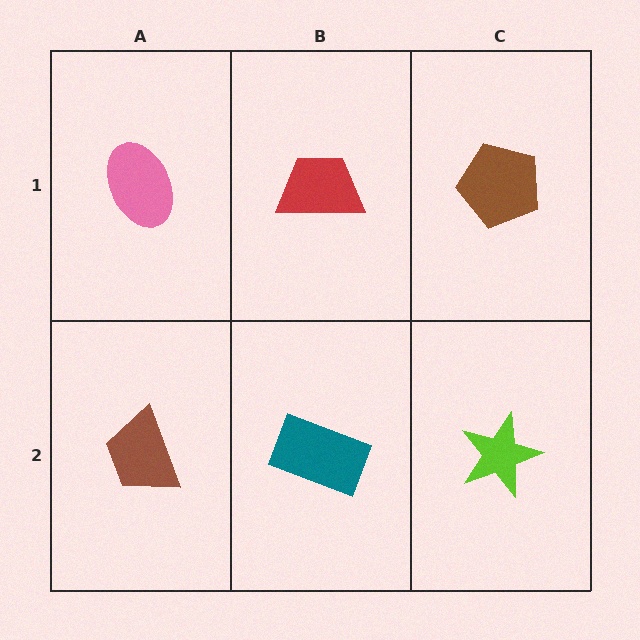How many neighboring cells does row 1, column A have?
2.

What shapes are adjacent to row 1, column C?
A lime star (row 2, column C), a red trapezoid (row 1, column B).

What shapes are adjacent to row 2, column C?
A brown pentagon (row 1, column C), a teal rectangle (row 2, column B).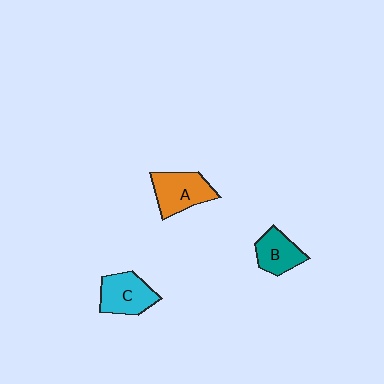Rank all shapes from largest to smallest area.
From largest to smallest: A (orange), C (cyan), B (teal).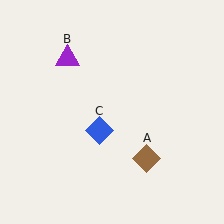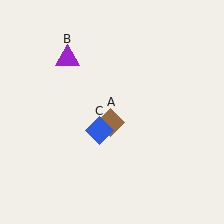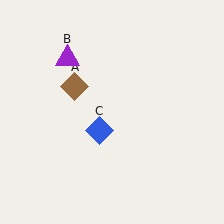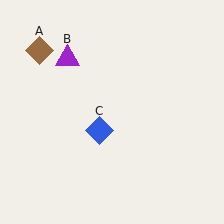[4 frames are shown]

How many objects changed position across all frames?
1 object changed position: brown diamond (object A).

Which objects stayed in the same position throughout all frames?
Purple triangle (object B) and blue diamond (object C) remained stationary.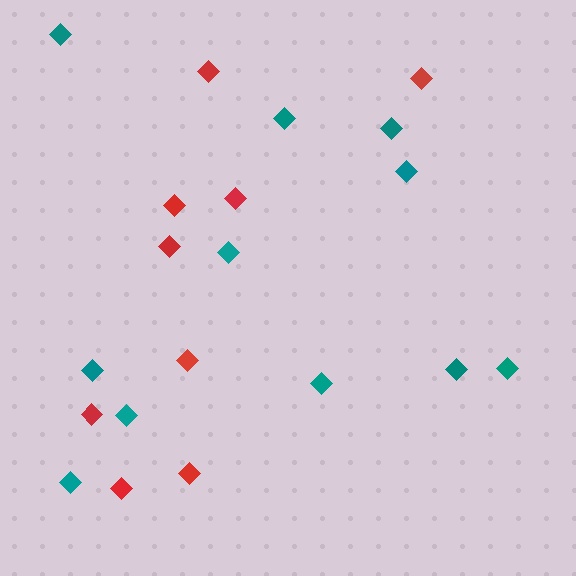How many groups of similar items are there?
There are 2 groups: one group of teal diamonds (11) and one group of red diamonds (9).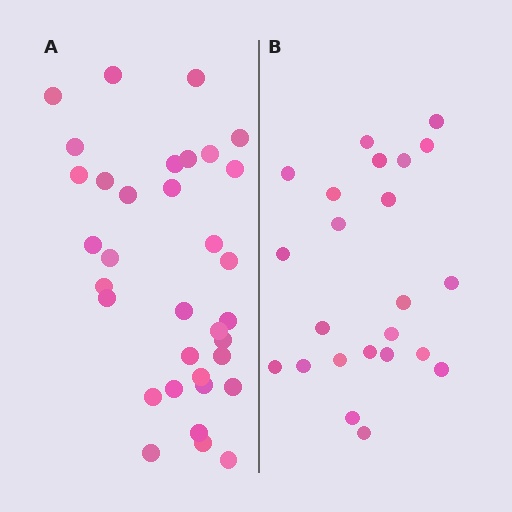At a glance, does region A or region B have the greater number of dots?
Region A (the left region) has more dots.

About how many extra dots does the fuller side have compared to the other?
Region A has roughly 12 or so more dots than region B.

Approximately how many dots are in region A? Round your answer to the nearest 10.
About 30 dots. (The exact count is 34, which rounds to 30.)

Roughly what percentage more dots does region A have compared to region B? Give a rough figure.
About 50% more.